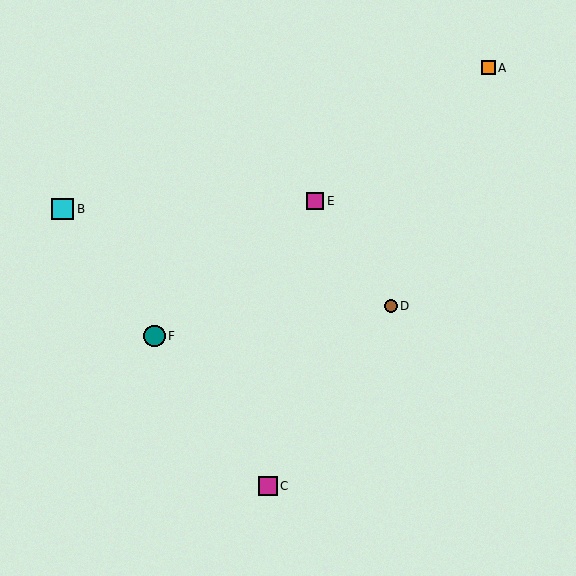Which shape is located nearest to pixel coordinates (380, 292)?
The brown circle (labeled D) at (391, 306) is nearest to that location.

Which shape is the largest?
The cyan square (labeled B) is the largest.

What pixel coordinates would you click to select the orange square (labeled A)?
Click at (488, 68) to select the orange square A.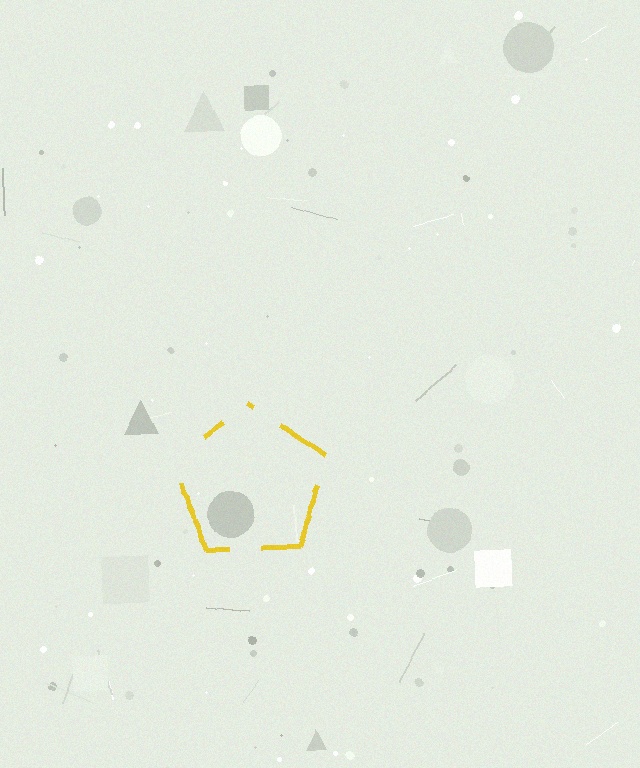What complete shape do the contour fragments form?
The contour fragments form a pentagon.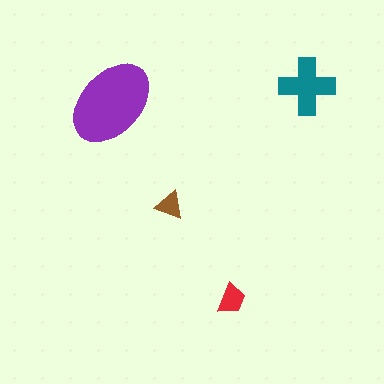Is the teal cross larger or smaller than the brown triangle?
Larger.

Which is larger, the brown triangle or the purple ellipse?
The purple ellipse.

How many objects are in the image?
There are 4 objects in the image.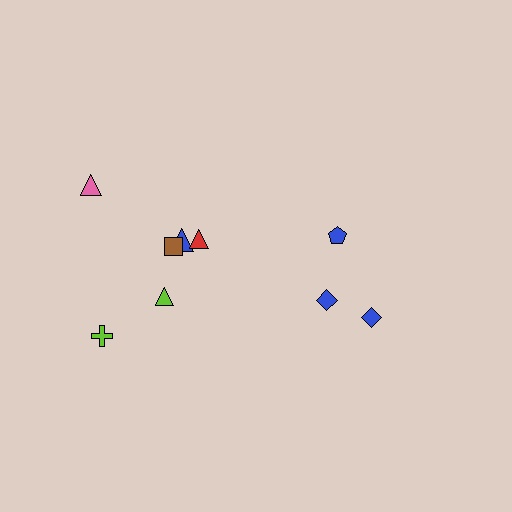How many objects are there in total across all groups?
There are 9 objects.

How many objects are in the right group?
There are 3 objects.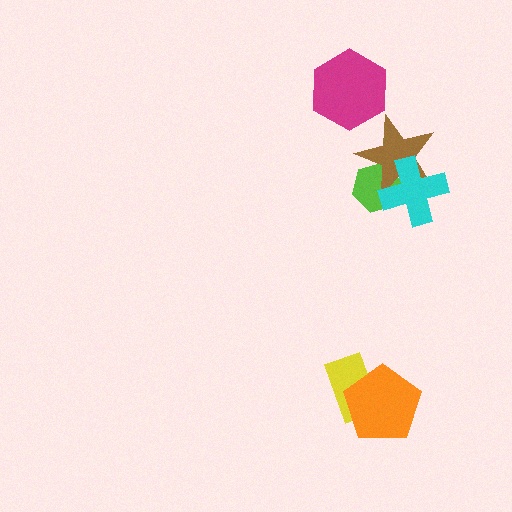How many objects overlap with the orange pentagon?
1 object overlaps with the orange pentagon.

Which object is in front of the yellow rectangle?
The orange pentagon is in front of the yellow rectangle.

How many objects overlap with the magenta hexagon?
0 objects overlap with the magenta hexagon.